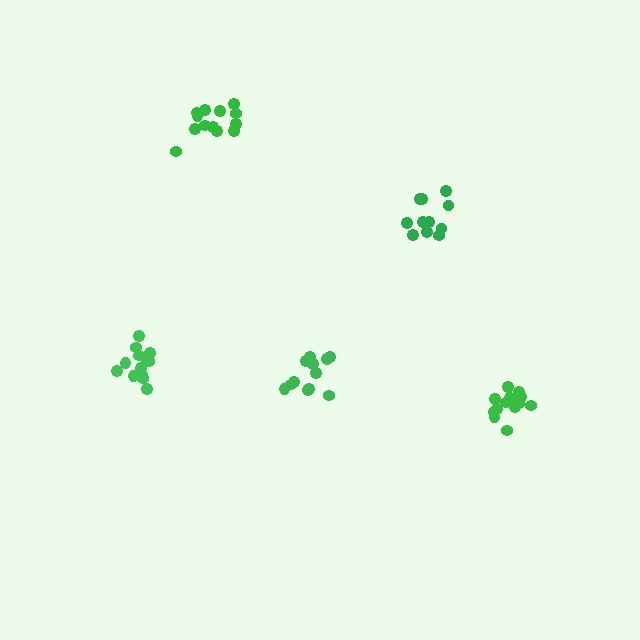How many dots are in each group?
Group 1: 12 dots, Group 2: 15 dots, Group 3: 13 dots, Group 4: 13 dots, Group 5: 11 dots (64 total).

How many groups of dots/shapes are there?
There are 5 groups.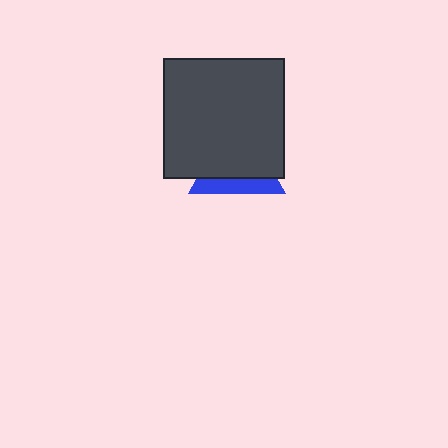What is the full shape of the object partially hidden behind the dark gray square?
The partially hidden object is a blue triangle.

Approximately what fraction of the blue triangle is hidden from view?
Roughly 70% of the blue triangle is hidden behind the dark gray square.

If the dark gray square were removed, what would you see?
You would see the complete blue triangle.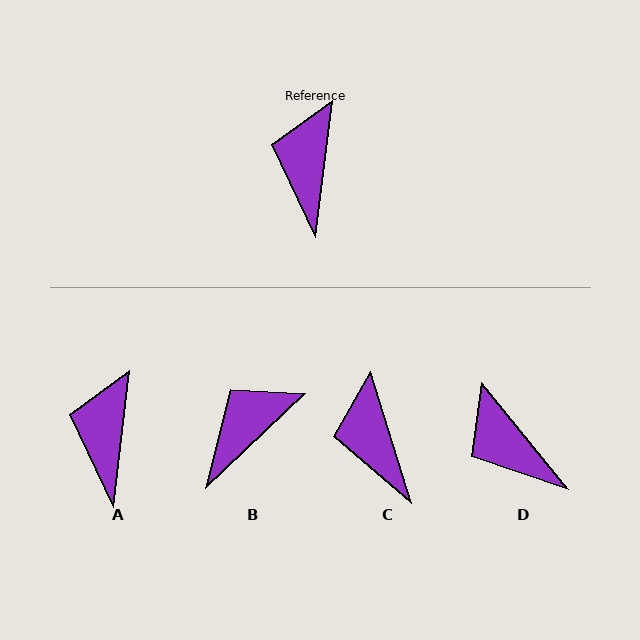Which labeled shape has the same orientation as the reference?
A.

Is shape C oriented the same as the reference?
No, it is off by about 24 degrees.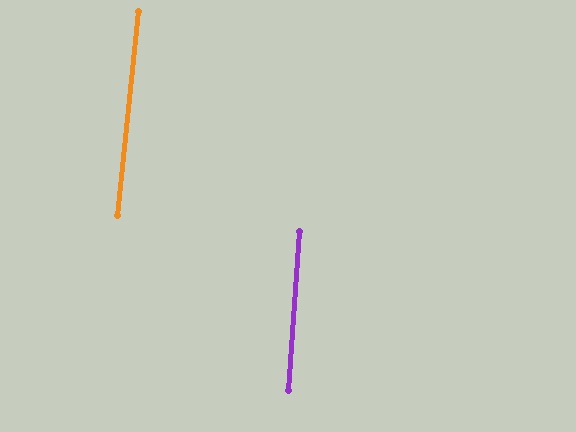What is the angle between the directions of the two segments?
Approximately 2 degrees.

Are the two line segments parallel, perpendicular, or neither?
Parallel — their directions differ by only 2.0°.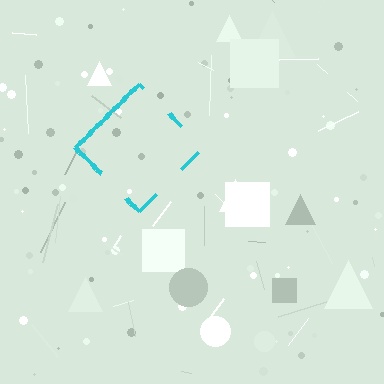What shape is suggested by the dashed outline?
The dashed outline suggests a diamond.